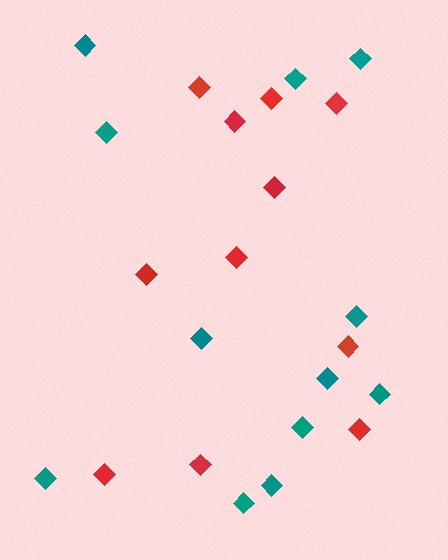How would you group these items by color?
There are 2 groups: one group of red diamonds (11) and one group of teal diamonds (12).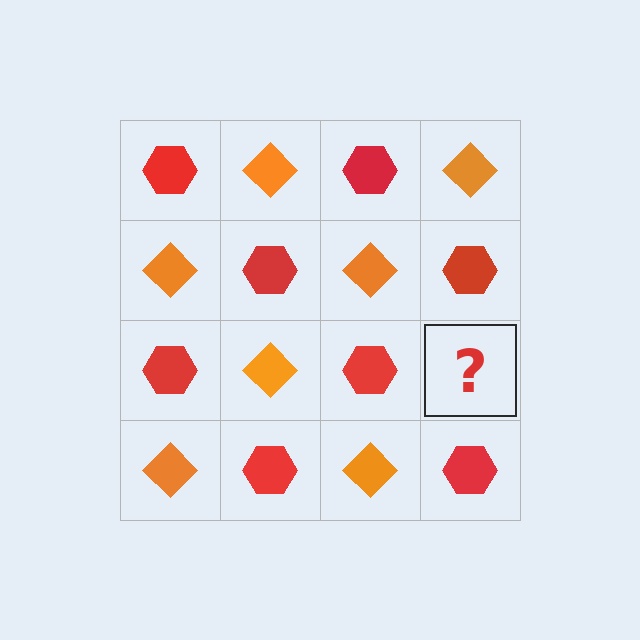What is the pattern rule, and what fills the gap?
The rule is that it alternates red hexagon and orange diamond in a checkerboard pattern. The gap should be filled with an orange diamond.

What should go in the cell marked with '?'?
The missing cell should contain an orange diamond.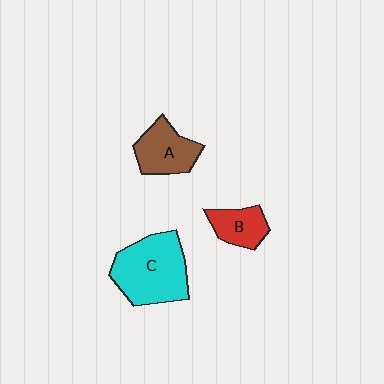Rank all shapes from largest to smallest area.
From largest to smallest: C (cyan), A (brown), B (red).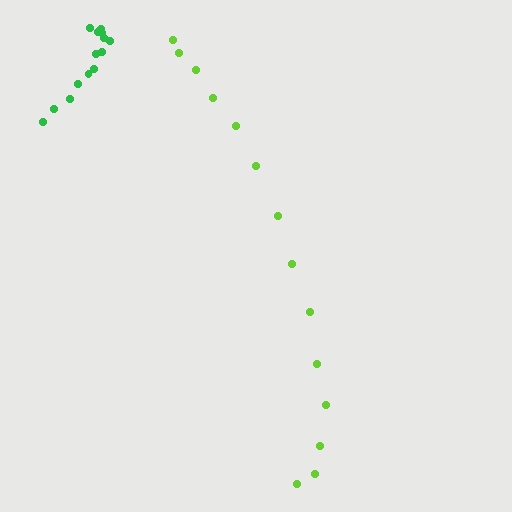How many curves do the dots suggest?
There are 2 distinct paths.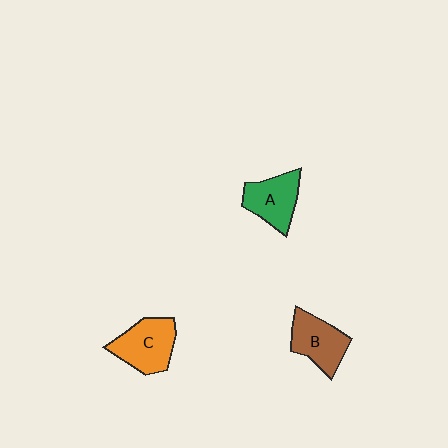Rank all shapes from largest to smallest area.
From largest to smallest: C (orange), B (brown), A (green).